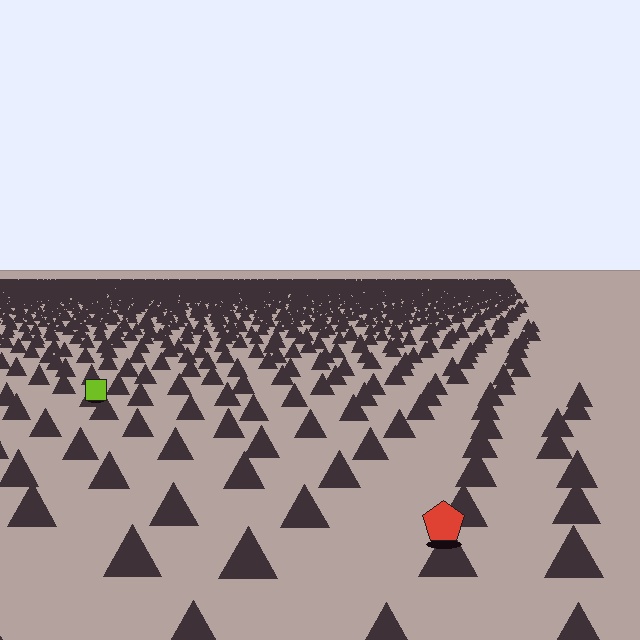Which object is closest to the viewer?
The red pentagon is closest. The texture marks near it are larger and more spread out.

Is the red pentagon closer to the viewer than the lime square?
Yes. The red pentagon is closer — you can tell from the texture gradient: the ground texture is coarser near it.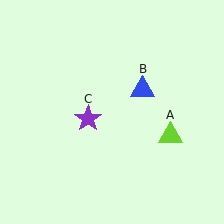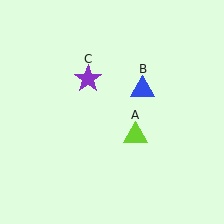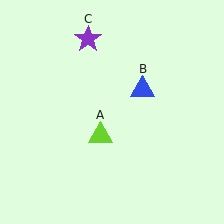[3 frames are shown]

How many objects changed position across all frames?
2 objects changed position: lime triangle (object A), purple star (object C).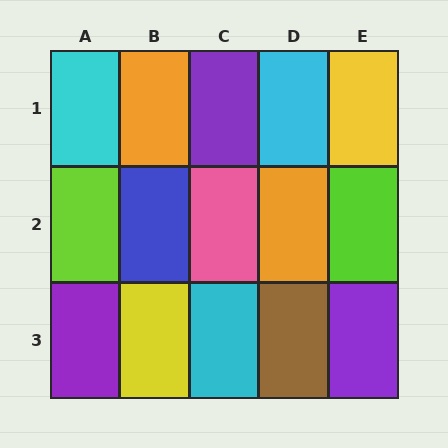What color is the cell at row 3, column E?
Purple.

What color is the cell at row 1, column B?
Orange.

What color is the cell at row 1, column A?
Cyan.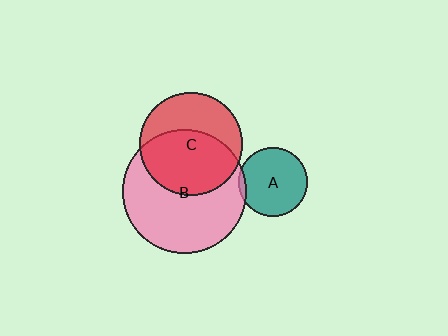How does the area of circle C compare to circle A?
Approximately 2.2 times.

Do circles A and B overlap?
Yes.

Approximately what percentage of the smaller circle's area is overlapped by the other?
Approximately 5%.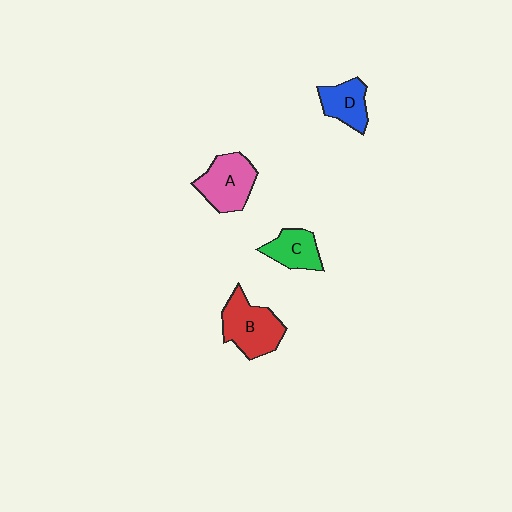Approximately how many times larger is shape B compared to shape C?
Approximately 1.6 times.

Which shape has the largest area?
Shape B (red).